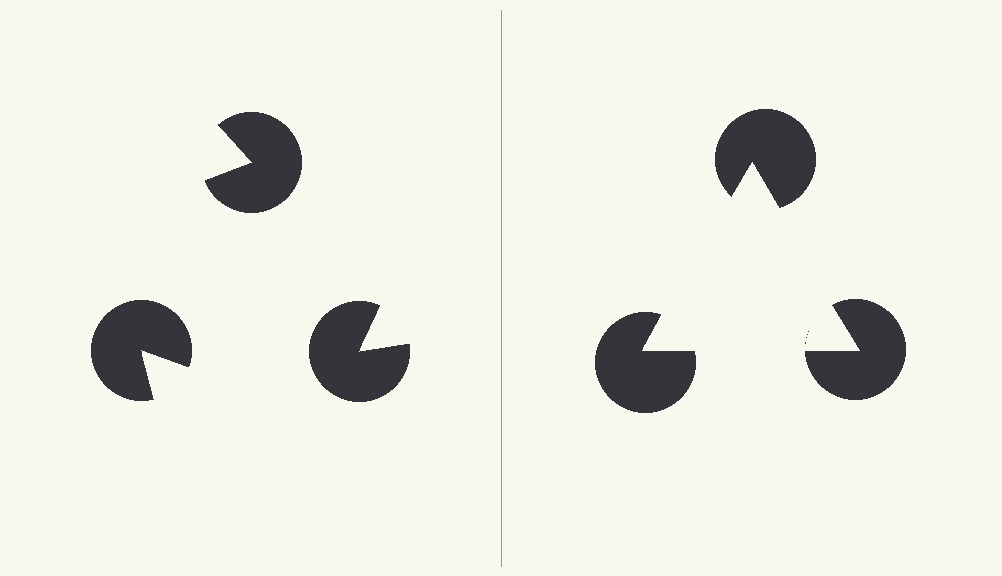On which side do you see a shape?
An illusory triangle appears on the right side. On the left side the wedge cuts are rotated, so no coherent shape forms.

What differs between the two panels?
The pac-man discs are positioned identically on both sides; only the wedge orientations differ. On the right they align to a triangle; on the left they are misaligned.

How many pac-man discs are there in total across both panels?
6 — 3 on each side.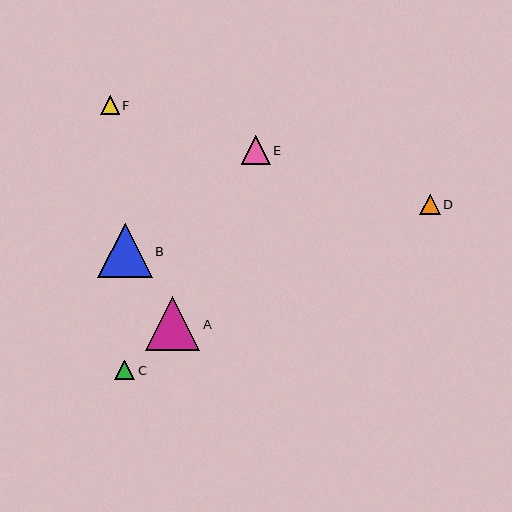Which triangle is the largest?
Triangle B is the largest with a size of approximately 55 pixels.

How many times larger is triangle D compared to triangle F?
Triangle D is approximately 1.1 times the size of triangle F.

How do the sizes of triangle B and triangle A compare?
Triangle B and triangle A are approximately the same size.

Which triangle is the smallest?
Triangle F is the smallest with a size of approximately 19 pixels.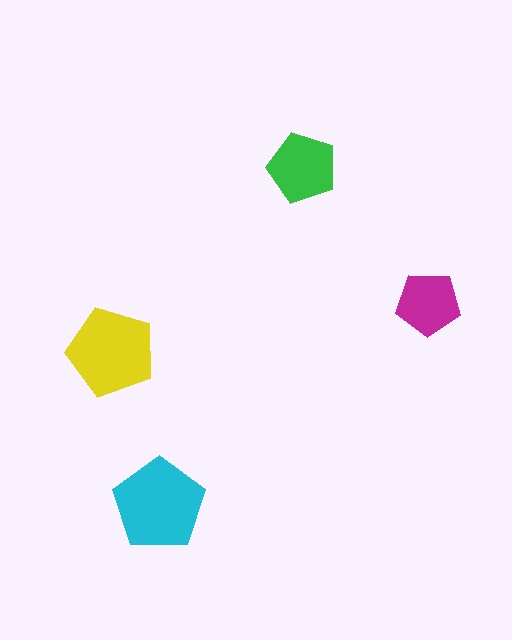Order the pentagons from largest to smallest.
the cyan one, the yellow one, the green one, the magenta one.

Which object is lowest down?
The cyan pentagon is bottommost.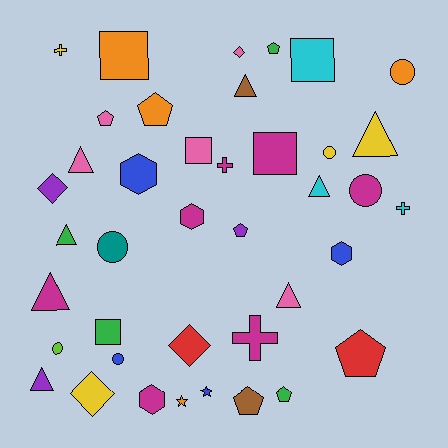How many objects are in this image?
There are 40 objects.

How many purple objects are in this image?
There are 3 purple objects.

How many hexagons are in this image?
There are 4 hexagons.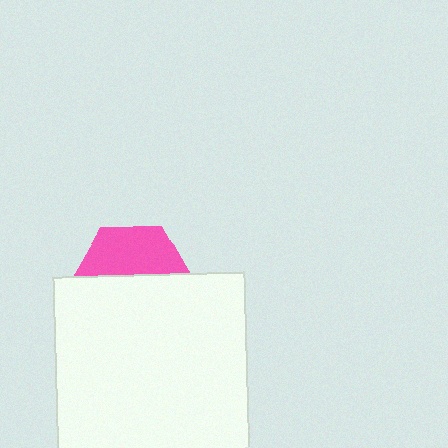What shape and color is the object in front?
The object in front is a white square.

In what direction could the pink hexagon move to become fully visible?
The pink hexagon could move up. That would shift it out from behind the white square entirely.